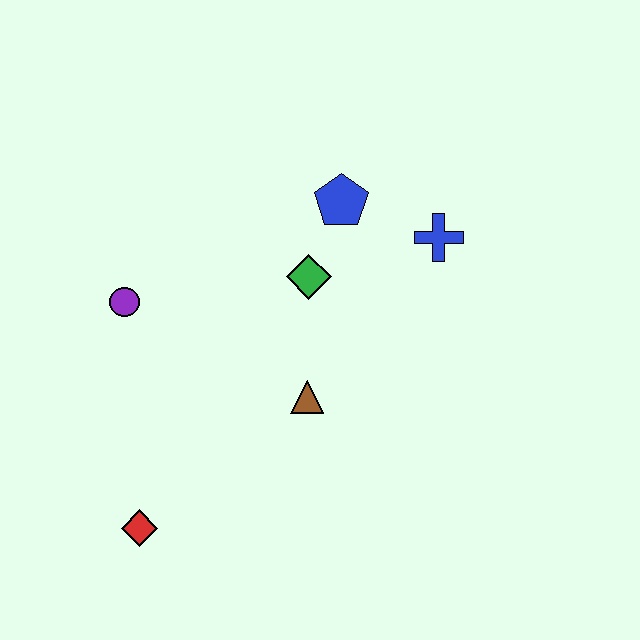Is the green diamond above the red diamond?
Yes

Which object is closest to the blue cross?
The blue pentagon is closest to the blue cross.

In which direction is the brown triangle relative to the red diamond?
The brown triangle is to the right of the red diamond.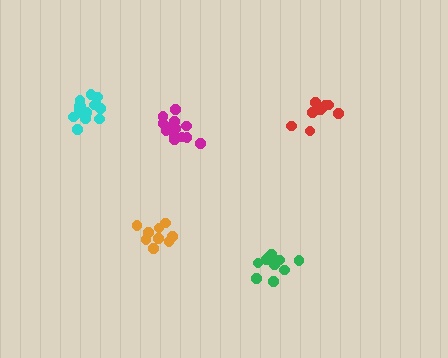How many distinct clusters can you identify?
There are 5 distinct clusters.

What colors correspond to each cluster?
The clusters are colored: cyan, magenta, green, red, orange.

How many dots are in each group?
Group 1: 15 dots, Group 2: 14 dots, Group 3: 10 dots, Group 4: 9 dots, Group 5: 9 dots (57 total).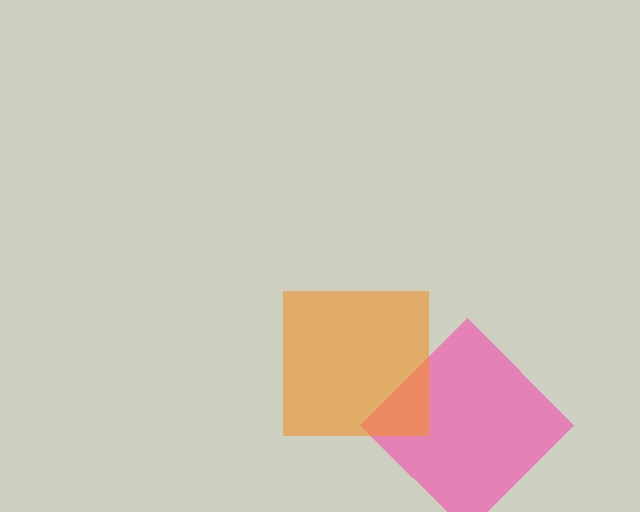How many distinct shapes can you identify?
There are 2 distinct shapes: a pink diamond, an orange square.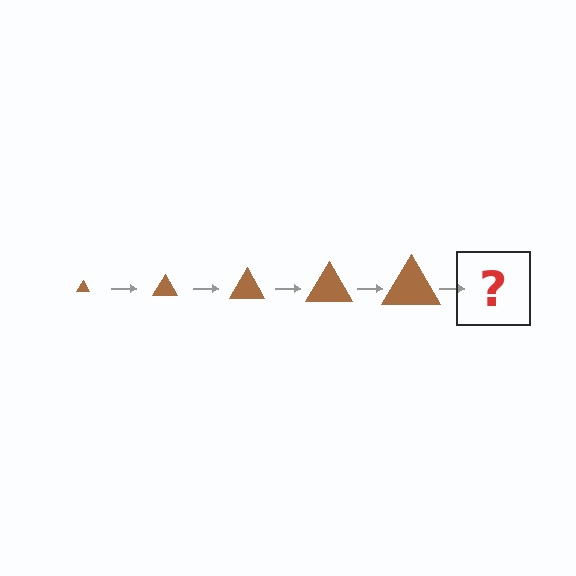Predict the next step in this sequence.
The next step is a brown triangle, larger than the previous one.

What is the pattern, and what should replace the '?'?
The pattern is that the triangle gets progressively larger each step. The '?' should be a brown triangle, larger than the previous one.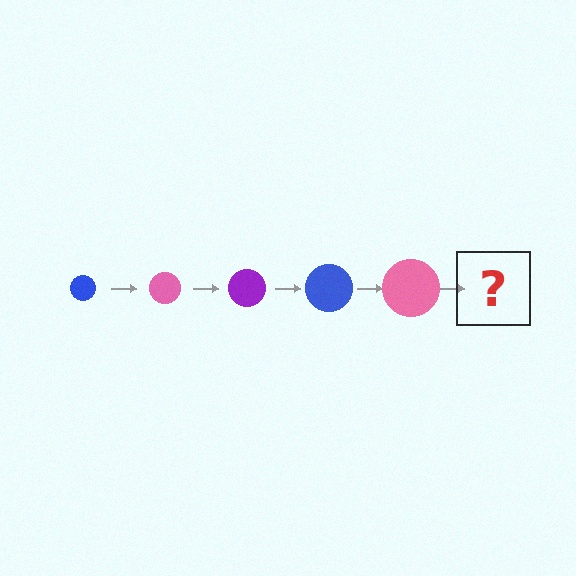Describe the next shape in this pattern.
It should be a purple circle, larger than the previous one.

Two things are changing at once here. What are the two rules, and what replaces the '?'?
The two rules are that the circle grows larger each step and the color cycles through blue, pink, and purple. The '?' should be a purple circle, larger than the previous one.